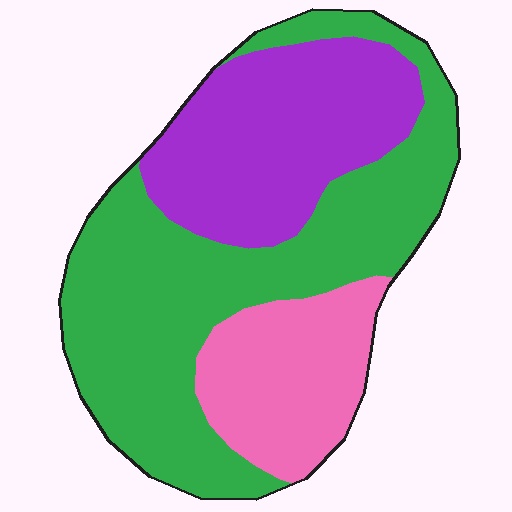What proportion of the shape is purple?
Purple takes up between a quarter and a half of the shape.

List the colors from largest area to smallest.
From largest to smallest: green, purple, pink.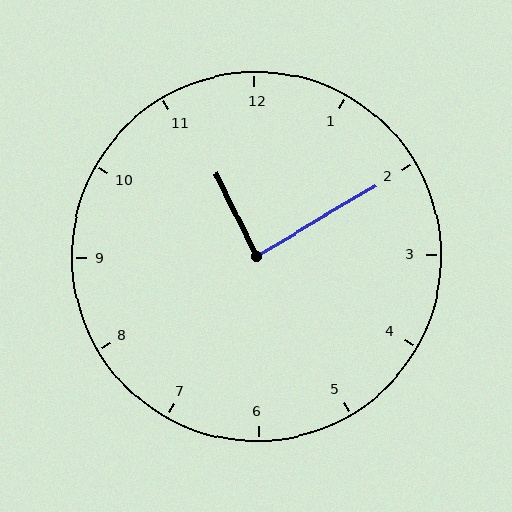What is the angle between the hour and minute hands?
Approximately 85 degrees.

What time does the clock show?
11:10.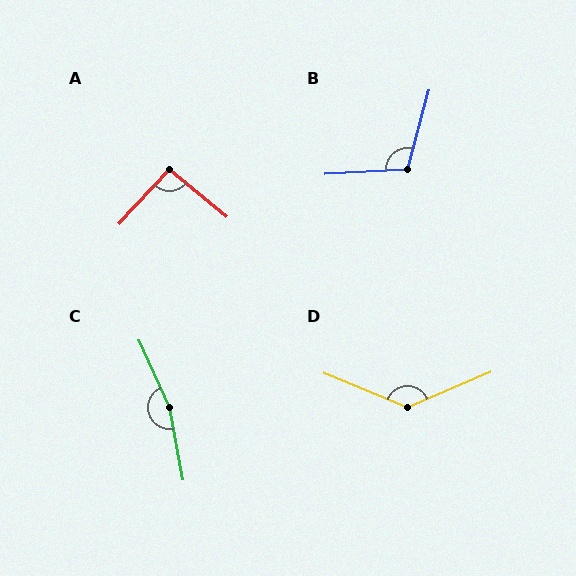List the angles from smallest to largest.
A (94°), B (109°), D (135°), C (166°).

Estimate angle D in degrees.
Approximately 135 degrees.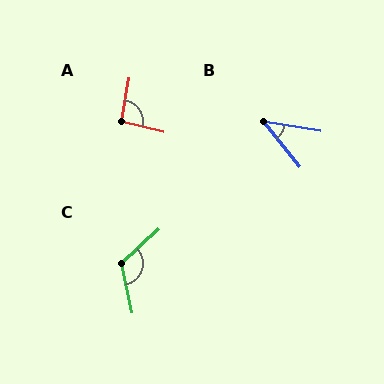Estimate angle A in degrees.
Approximately 94 degrees.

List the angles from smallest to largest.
B (42°), A (94°), C (121°).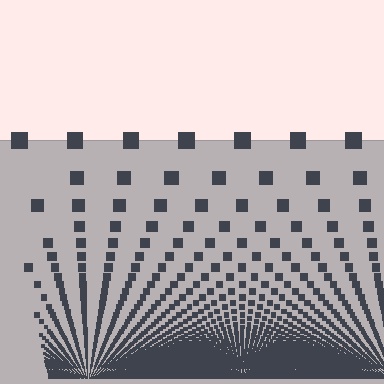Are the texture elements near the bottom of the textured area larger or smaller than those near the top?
Smaller. The gradient is inverted — elements near the bottom are smaller and denser.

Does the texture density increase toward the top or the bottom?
Density increases toward the bottom.